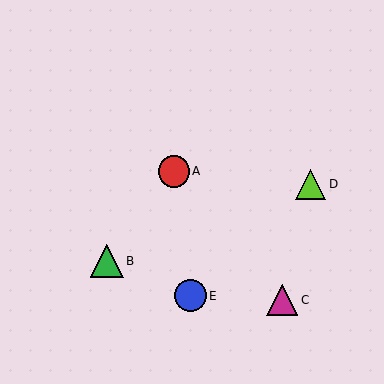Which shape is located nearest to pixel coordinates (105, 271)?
The green triangle (labeled B) at (107, 261) is nearest to that location.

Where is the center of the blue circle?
The center of the blue circle is at (190, 296).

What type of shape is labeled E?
Shape E is a blue circle.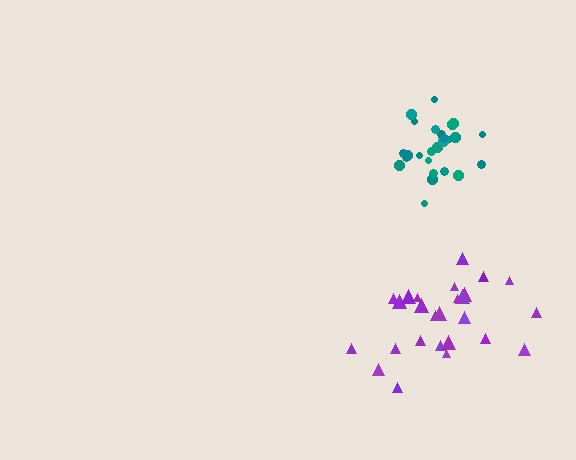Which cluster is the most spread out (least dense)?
Purple.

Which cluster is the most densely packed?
Teal.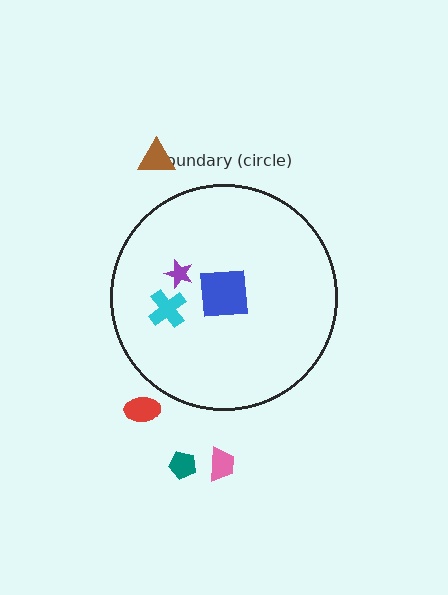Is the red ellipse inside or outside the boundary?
Outside.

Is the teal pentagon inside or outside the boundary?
Outside.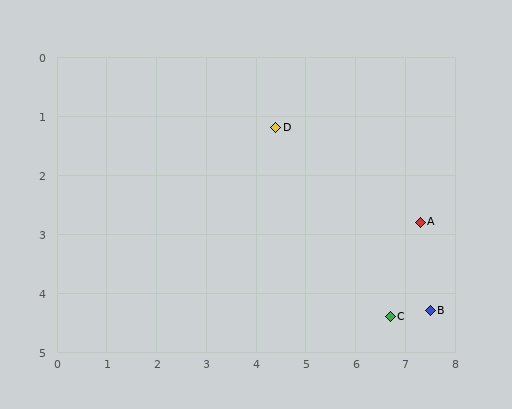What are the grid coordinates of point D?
Point D is at approximately (4.4, 1.2).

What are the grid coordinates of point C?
Point C is at approximately (6.7, 4.4).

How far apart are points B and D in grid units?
Points B and D are about 4.4 grid units apart.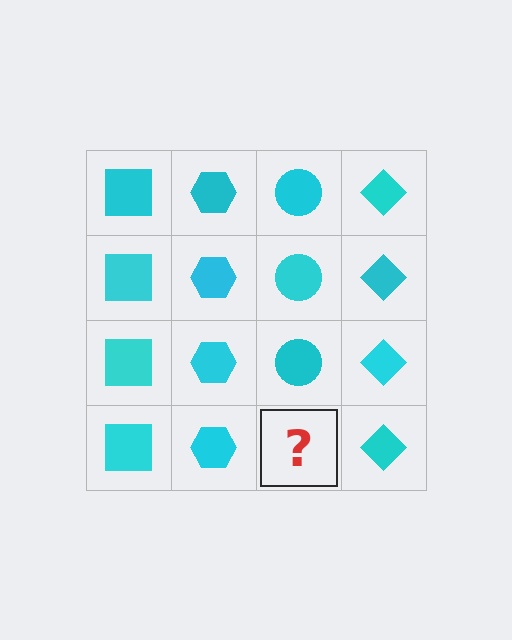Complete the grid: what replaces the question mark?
The question mark should be replaced with a cyan circle.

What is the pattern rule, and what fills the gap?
The rule is that each column has a consistent shape. The gap should be filled with a cyan circle.